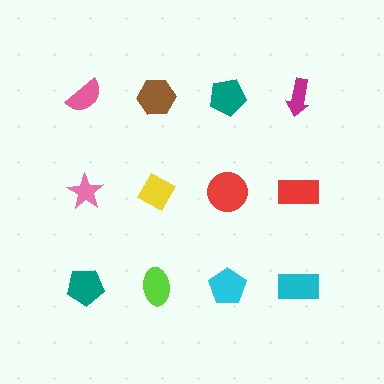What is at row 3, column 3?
A cyan pentagon.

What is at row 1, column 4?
A magenta arrow.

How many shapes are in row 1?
4 shapes.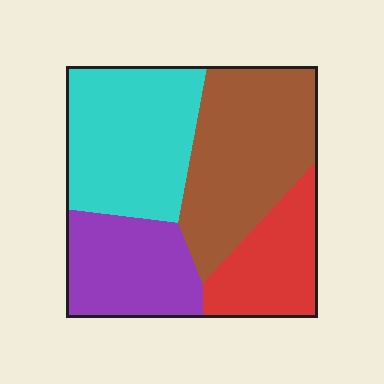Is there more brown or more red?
Brown.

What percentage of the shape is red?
Red covers about 20% of the shape.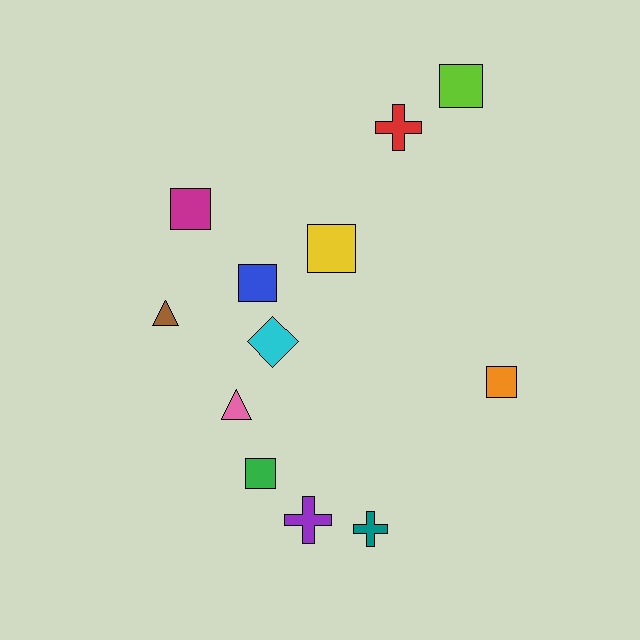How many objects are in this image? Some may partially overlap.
There are 12 objects.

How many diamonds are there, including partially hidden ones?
There is 1 diamond.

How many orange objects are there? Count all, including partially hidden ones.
There is 1 orange object.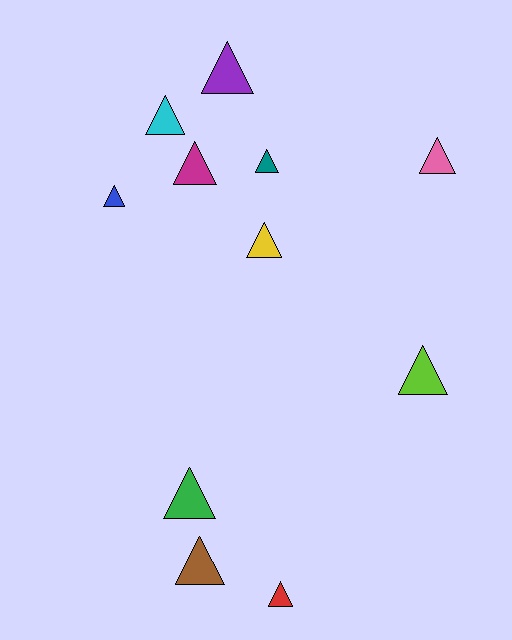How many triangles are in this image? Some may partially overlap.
There are 11 triangles.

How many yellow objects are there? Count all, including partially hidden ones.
There is 1 yellow object.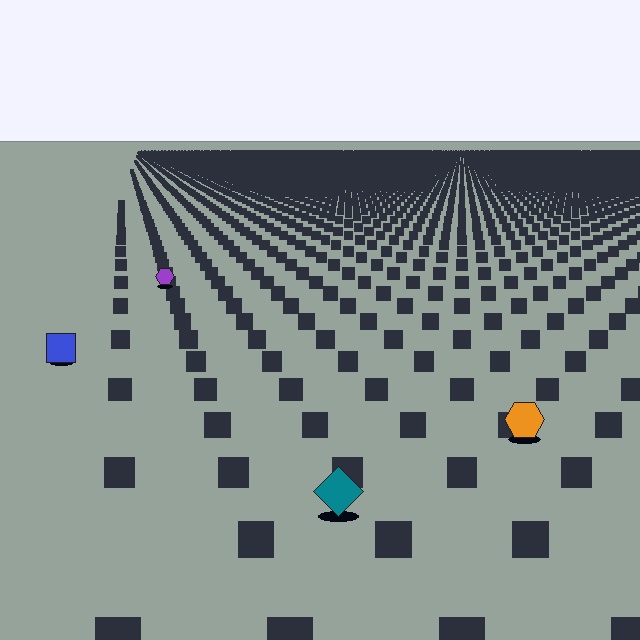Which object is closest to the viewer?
The teal diamond is closest. The texture marks near it are larger and more spread out.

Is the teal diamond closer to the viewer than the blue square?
Yes. The teal diamond is closer — you can tell from the texture gradient: the ground texture is coarser near it.